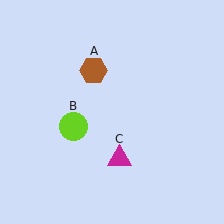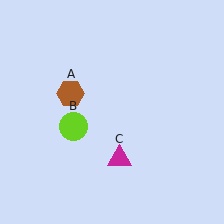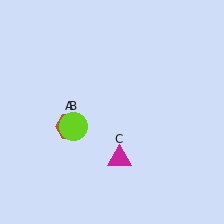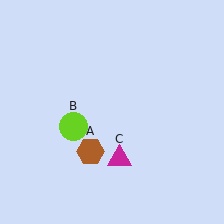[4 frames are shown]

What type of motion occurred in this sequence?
The brown hexagon (object A) rotated counterclockwise around the center of the scene.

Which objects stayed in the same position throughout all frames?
Lime circle (object B) and magenta triangle (object C) remained stationary.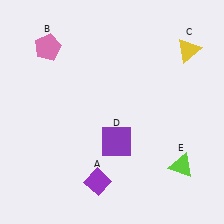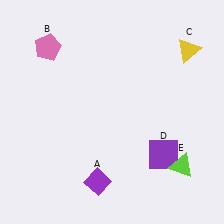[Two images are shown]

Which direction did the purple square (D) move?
The purple square (D) moved right.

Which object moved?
The purple square (D) moved right.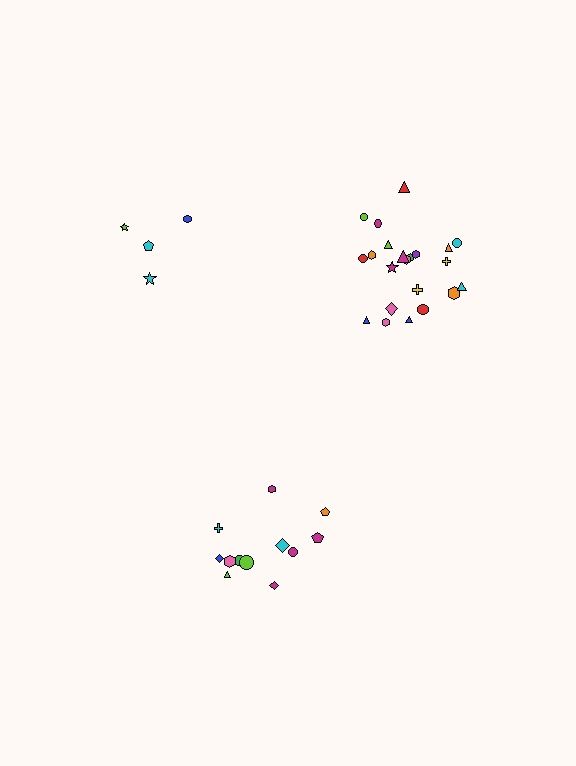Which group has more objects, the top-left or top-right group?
The top-right group.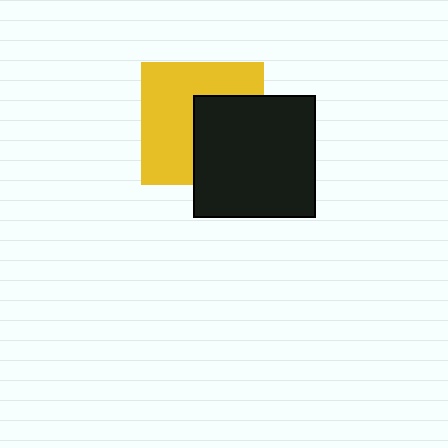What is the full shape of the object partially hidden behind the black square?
The partially hidden object is a yellow square.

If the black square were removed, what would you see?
You would see the complete yellow square.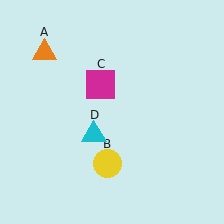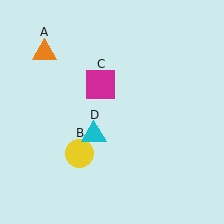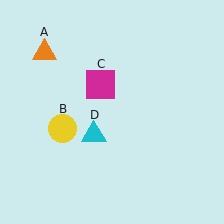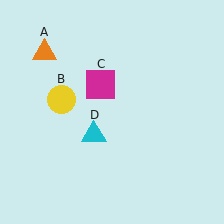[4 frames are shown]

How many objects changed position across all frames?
1 object changed position: yellow circle (object B).